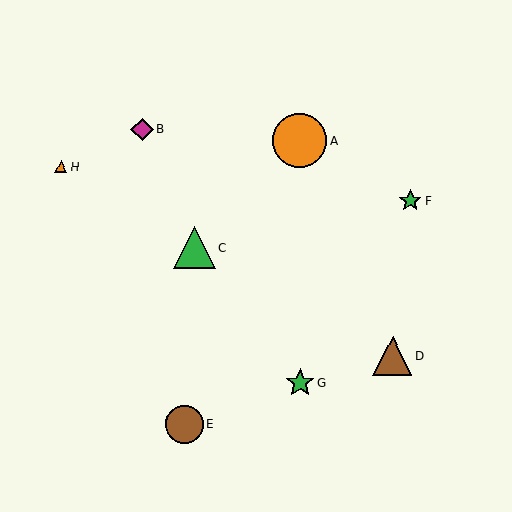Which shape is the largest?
The orange circle (labeled A) is the largest.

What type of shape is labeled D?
Shape D is a brown triangle.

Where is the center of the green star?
The center of the green star is at (300, 383).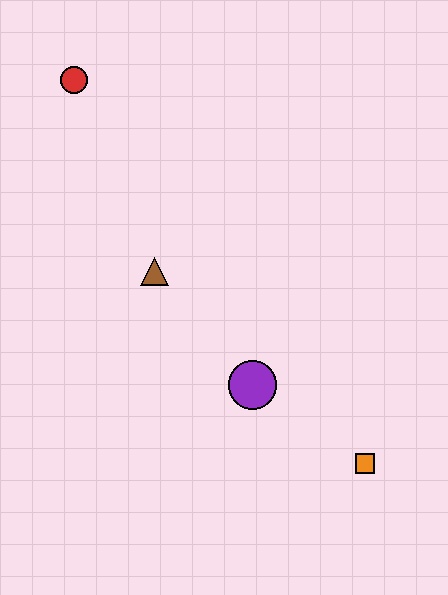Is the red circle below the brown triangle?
No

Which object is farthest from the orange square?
The red circle is farthest from the orange square.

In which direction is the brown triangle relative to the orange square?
The brown triangle is to the left of the orange square.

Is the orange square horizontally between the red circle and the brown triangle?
No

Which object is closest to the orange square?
The purple circle is closest to the orange square.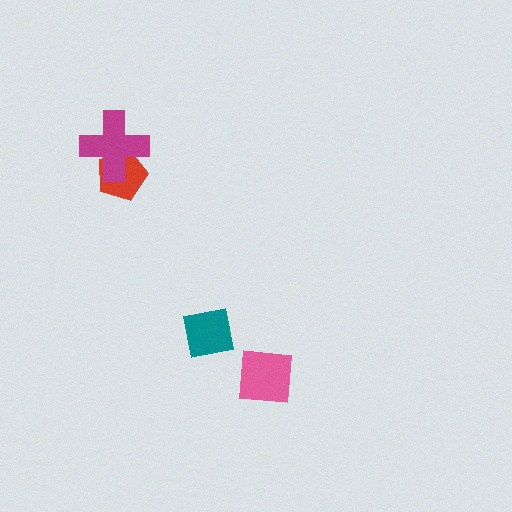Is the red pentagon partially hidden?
Yes, it is partially covered by another shape.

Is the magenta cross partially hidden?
No, no other shape covers it.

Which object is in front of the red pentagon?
The magenta cross is in front of the red pentagon.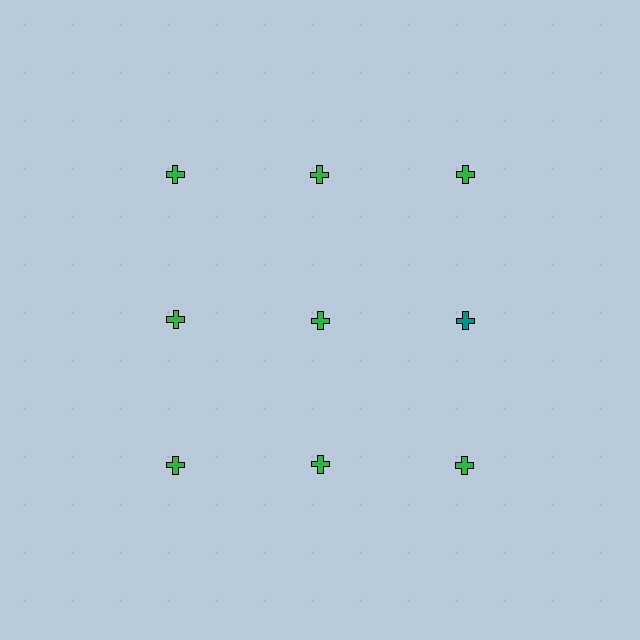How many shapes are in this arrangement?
There are 9 shapes arranged in a grid pattern.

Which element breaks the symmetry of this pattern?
The teal cross in the second row, center column breaks the symmetry. All other shapes are green crosses.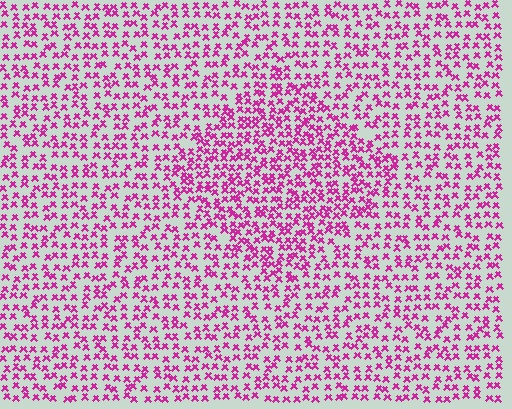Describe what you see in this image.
The image contains small magenta elements arranged at two different densities. A diamond-shaped region is visible where the elements are more densely packed than the surrounding area.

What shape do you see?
I see a diamond.